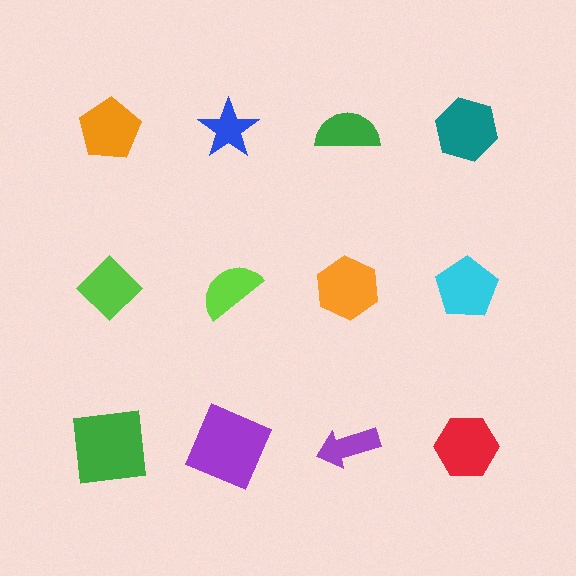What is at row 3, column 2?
A purple square.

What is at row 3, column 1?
A green square.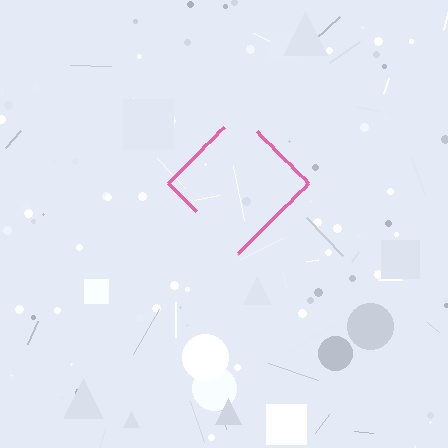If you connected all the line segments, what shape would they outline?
They would outline a diamond.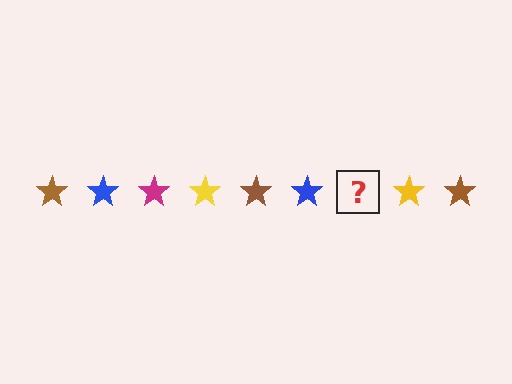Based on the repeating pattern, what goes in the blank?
The blank should be a magenta star.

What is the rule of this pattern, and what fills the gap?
The rule is that the pattern cycles through brown, blue, magenta, yellow stars. The gap should be filled with a magenta star.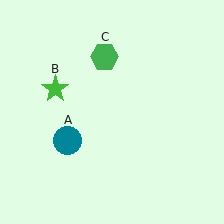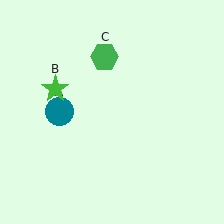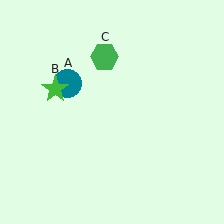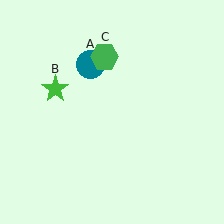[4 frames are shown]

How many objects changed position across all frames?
1 object changed position: teal circle (object A).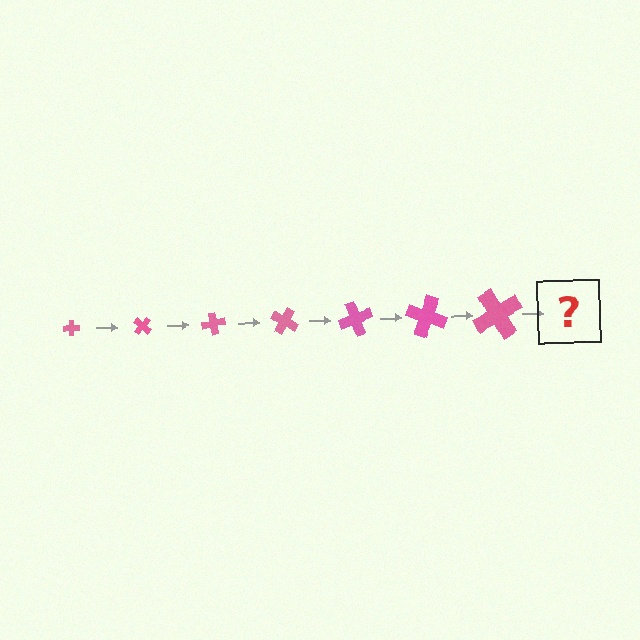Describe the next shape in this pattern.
It should be a cross, larger than the previous one and rotated 280 degrees from the start.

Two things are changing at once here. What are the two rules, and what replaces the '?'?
The two rules are that the cross grows larger each step and it rotates 40 degrees each step. The '?' should be a cross, larger than the previous one and rotated 280 degrees from the start.